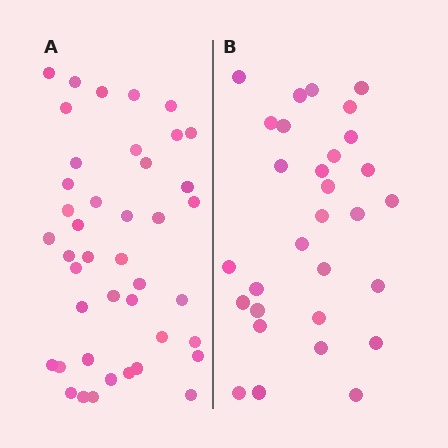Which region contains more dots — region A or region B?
Region A (the left region) has more dots.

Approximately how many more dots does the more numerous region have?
Region A has roughly 12 or so more dots than region B.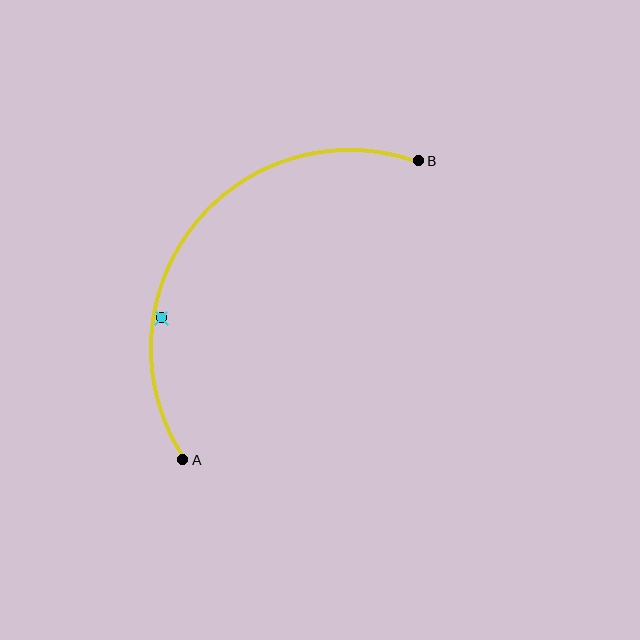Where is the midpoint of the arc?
The arc midpoint is the point on the curve farthest from the straight line joining A and B. It sits above and to the left of that line.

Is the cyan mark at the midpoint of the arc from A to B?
No — the cyan mark does not lie on the arc at all. It sits slightly inside the curve.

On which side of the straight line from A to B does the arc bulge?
The arc bulges above and to the left of the straight line connecting A and B.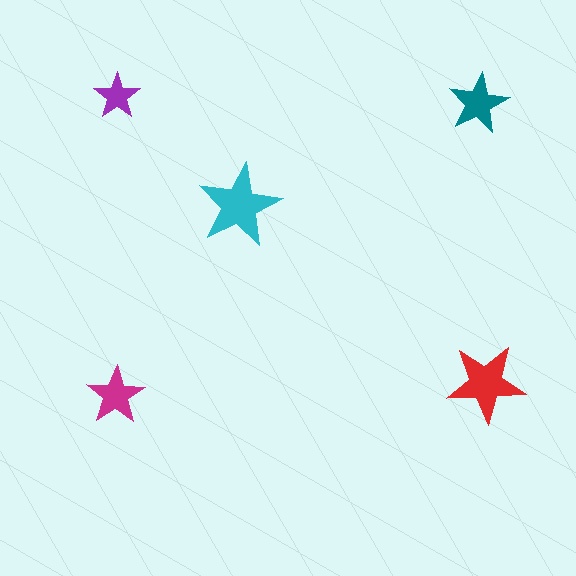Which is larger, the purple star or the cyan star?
The cyan one.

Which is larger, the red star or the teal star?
The red one.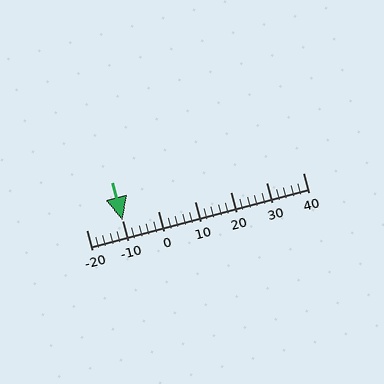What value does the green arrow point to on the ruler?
The green arrow points to approximately -10.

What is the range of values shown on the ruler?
The ruler shows values from -20 to 40.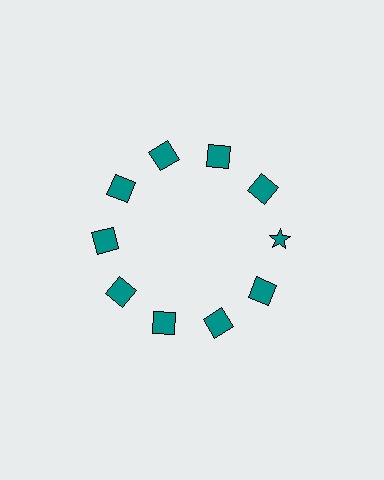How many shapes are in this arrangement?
There are 10 shapes arranged in a ring pattern.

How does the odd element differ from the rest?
It has a different shape: star instead of square.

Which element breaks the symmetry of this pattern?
The teal star at roughly the 3 o'clock position breaks the symmetry. All other shapes are teal squares.